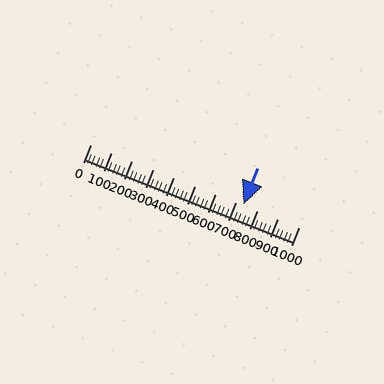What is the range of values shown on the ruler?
The ruler shows values from 0 to 1000.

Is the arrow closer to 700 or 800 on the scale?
The arrow is closer to 700.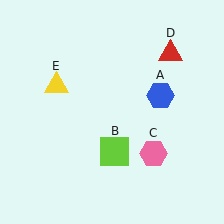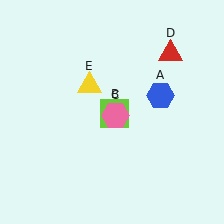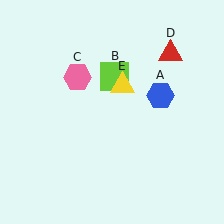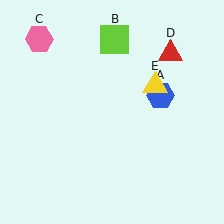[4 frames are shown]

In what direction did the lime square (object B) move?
The lime square (object B) moved up.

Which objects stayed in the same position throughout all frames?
Blue hexagon (object A) and red triangle (object D) remained stationary.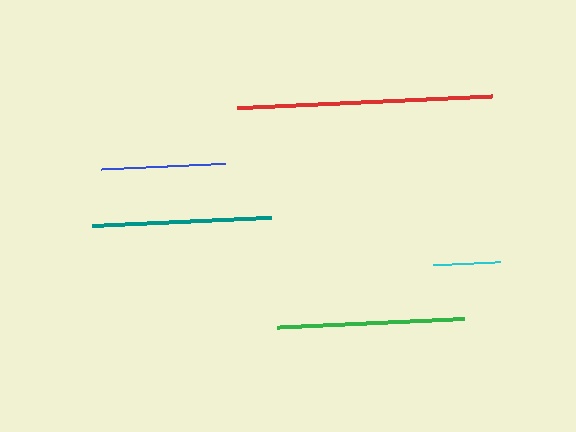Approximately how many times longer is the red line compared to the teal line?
The red line is approximately 1.4 times the length of the teal line.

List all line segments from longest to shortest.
From longest to shortest: red, green, teal, blue, cyan.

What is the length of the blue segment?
The blue segment is approximately 124 pixels long.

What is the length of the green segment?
The green segment is approximately 186 pixels long.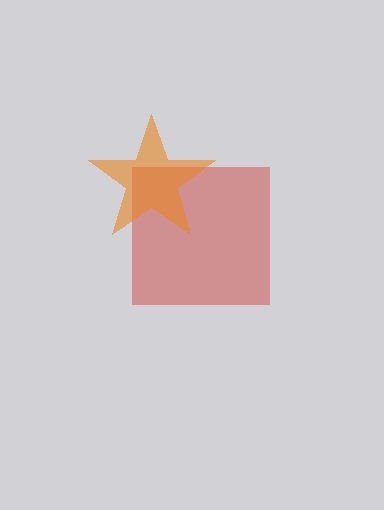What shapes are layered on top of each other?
The layered shapes are: a red square, an orange star.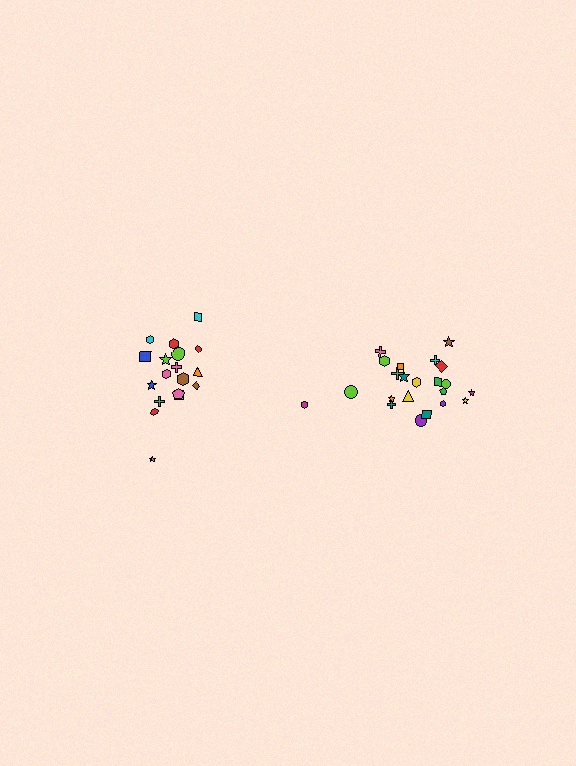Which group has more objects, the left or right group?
The right group.